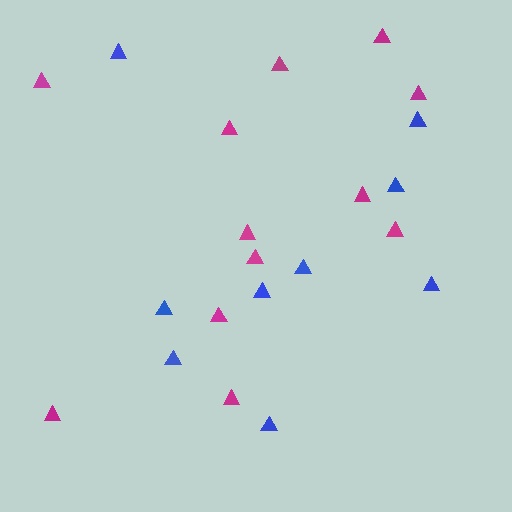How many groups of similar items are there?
There are 2 groups: one group of blue triangles (9) and one group of magenta triangles (12).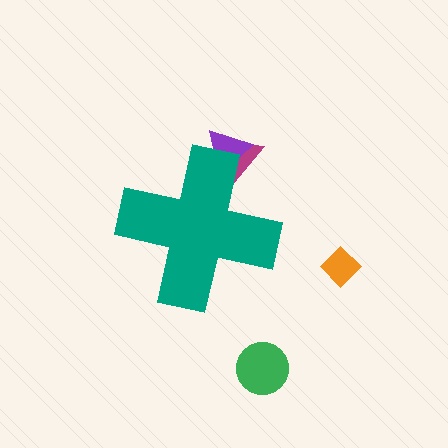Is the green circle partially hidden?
No, the green circle is fully visible.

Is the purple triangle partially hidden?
Yes, the purple triangle is partially hidden behind the teal cross.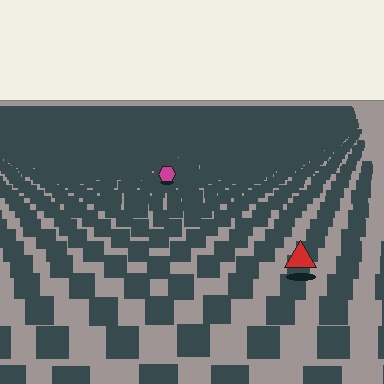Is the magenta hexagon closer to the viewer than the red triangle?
No. The red triangle is closer — you can tell from the texture gradient: the ground texture is coarser near it.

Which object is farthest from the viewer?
The magenta hexagon is farthest from the viewer. It appears smaller and the ground texture around it is denser.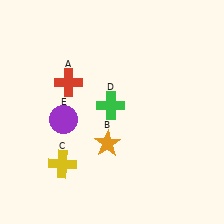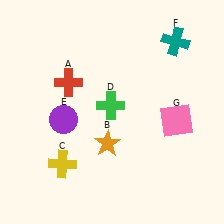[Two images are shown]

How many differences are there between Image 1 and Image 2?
There are 2 differences between the two images.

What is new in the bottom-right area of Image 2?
A pink square (G) was added in the bottom-right area of Image 2.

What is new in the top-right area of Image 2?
A teal cross (F) was added in the top-right area of Image 2.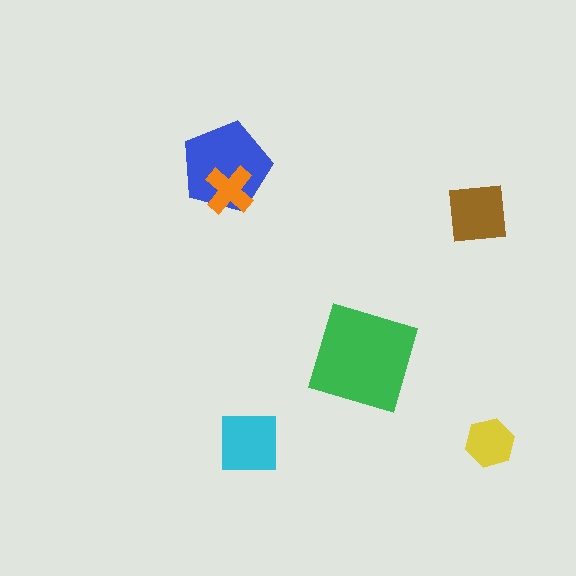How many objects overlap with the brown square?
0 objects overlap with the brown square.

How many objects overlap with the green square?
0 objects overlap with the green square.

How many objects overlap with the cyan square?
0 objects overlap with the cyan square.